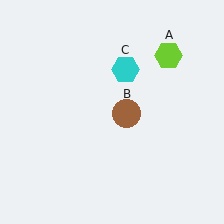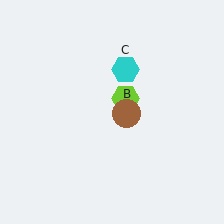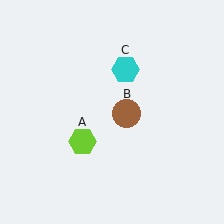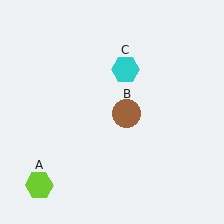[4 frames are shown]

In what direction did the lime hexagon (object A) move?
The lime hexagon (object A) moved down and to the left.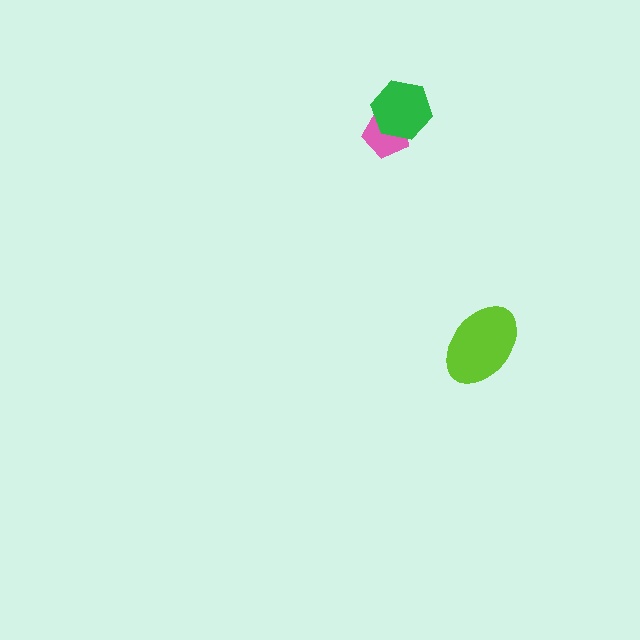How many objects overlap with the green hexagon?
1 object overlaps with the green hexagon.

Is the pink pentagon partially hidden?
Yes, it is partially covered by another shape.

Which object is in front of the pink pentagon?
The green hexagon is in front of the pink pentagon.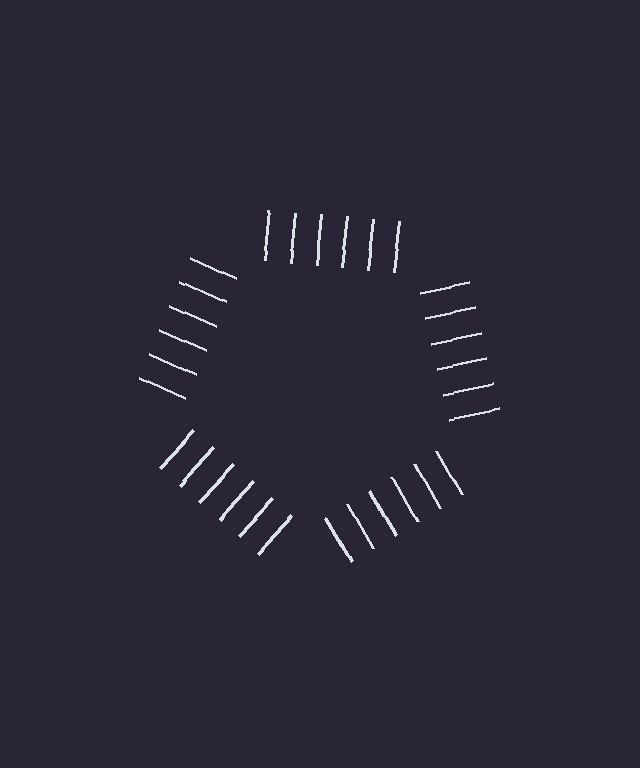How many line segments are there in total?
30 — 6 along each of the 5 edges.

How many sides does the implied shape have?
5 sides — the line-ends trace a pentagon.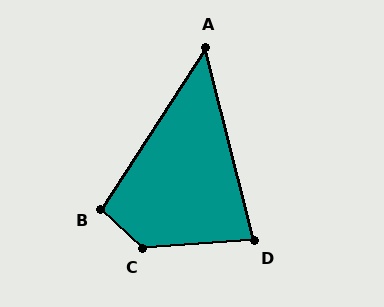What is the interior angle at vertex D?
Approximately 80 degrees (acute).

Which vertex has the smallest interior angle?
A, at approximately 47 degrees.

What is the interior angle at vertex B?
Approximately 100 degrees (obtuse).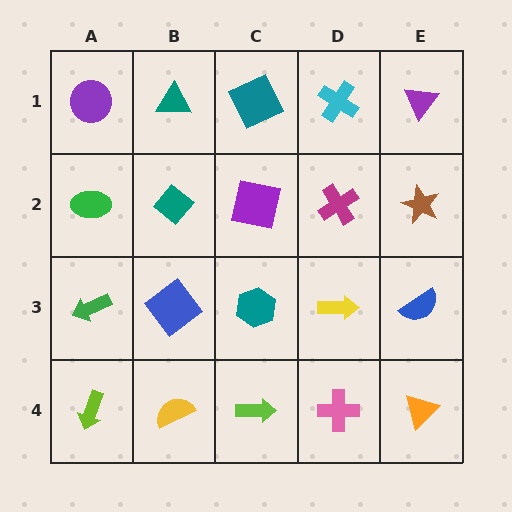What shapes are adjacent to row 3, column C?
A purple square (row 2, column C), a lime arrow (row 4, column C), a blue diamond (row 3, column B), a yellow arrow (row 3, column D).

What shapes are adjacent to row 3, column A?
A green ellipse (row 2, column A), a lime arrow (row 4, column A), a blue diamond (row 3, column B).